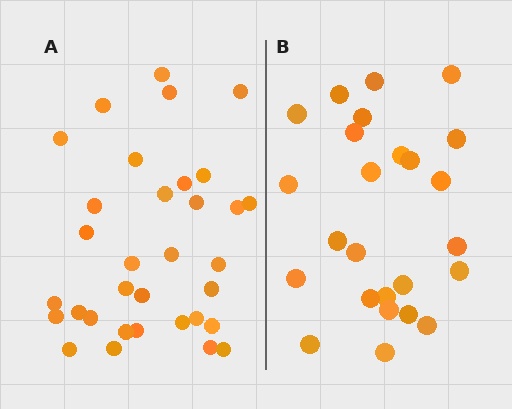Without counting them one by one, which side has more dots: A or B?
Region A (the left region) has more dots.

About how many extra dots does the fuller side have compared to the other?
Region A has roughly 8 or so more dots than region B.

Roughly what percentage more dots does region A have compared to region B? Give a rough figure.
About 30% more.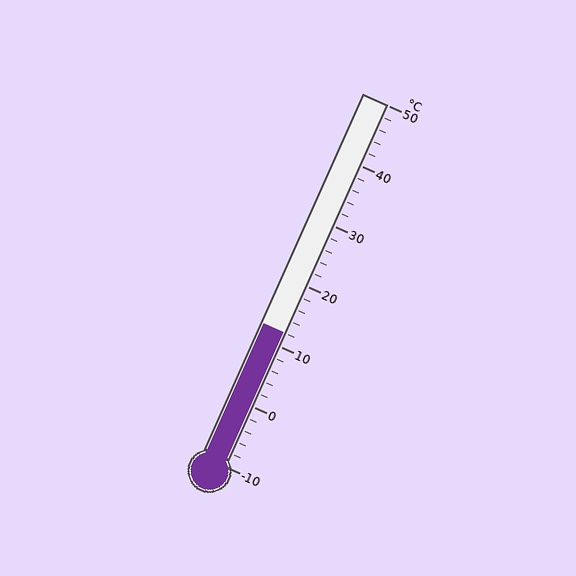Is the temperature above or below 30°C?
The temperature is below 30°C.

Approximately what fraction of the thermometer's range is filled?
The thermometer is filled to approximately 35% of its range.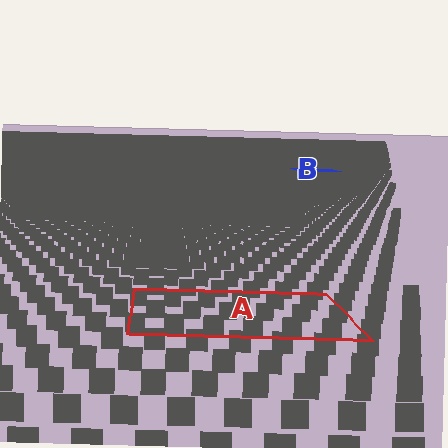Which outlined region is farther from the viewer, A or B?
Region B is farther from the viewer — the texture elements inside it appear smaller and more densely packed.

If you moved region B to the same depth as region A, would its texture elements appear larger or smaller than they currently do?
They would appear larger. At a closer depth, the same texture elements are projected at a bigger on-screen size.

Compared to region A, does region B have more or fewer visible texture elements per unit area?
Region B has more texture elements per unit area — they are packed more densely because it is farther away.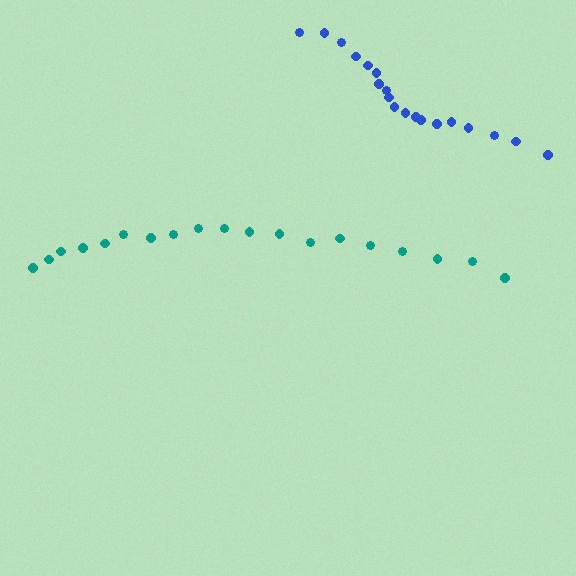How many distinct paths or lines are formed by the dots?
There are 2 distinct paths.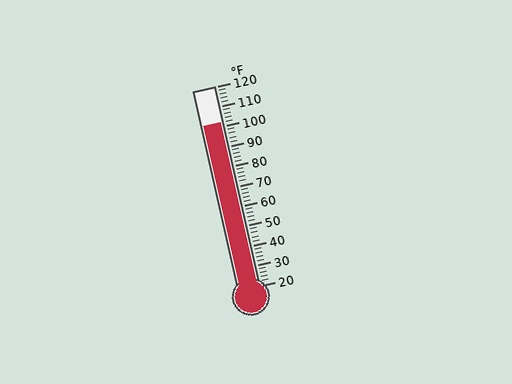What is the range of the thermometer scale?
The thermometer scale ranges from 20°F to 120°F.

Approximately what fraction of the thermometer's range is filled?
The thermometer is filled to approximately 80% of its range.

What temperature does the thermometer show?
The thermometer shows approximately 102°F.